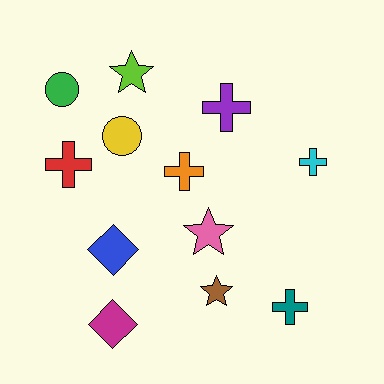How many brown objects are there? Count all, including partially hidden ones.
There is 1 brown object.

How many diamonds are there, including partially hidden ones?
There are 2 diamonds.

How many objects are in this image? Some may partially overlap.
There are 12 objects.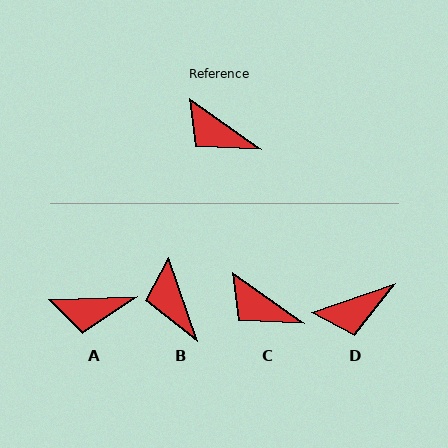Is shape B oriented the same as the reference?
No, it is off by about 35 degrees.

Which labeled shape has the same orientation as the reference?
C.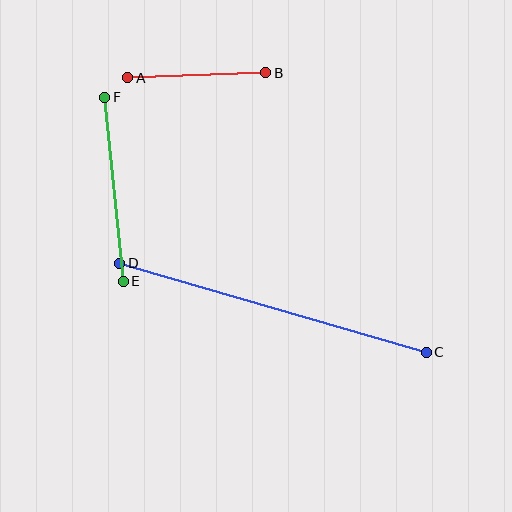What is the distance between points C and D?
The distance is approximately 319 pixels.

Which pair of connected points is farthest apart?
Points C and D are farthest apart.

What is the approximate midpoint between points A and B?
The midpoint is at approximately (197, 75) pixels.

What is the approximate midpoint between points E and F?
The midpoint is at approximately (114, 189) pixels.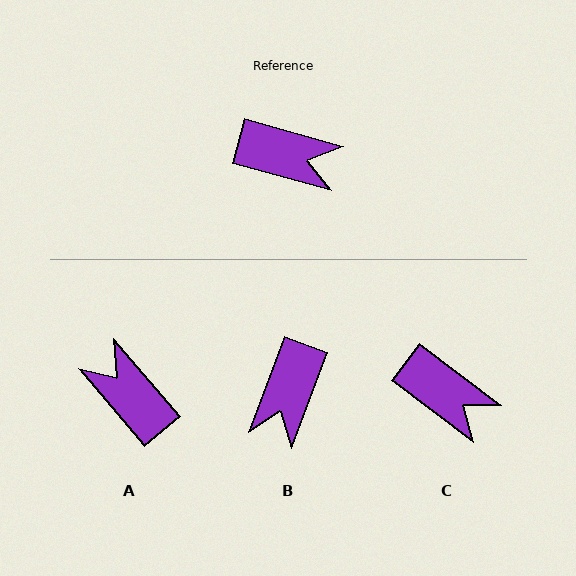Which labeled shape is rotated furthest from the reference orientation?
A, about 146 degrees away.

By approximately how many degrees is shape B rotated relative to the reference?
Approximately 95 degrees clockwise.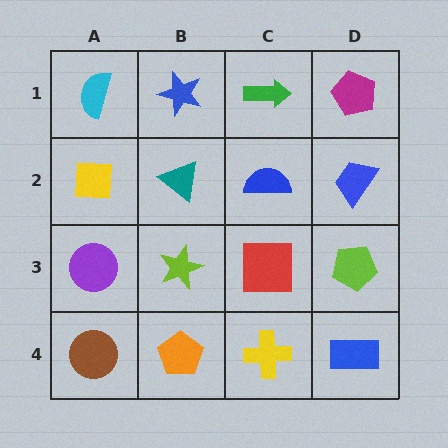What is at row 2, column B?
A teal triangle.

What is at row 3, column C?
A red square.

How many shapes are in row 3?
4 shapes.